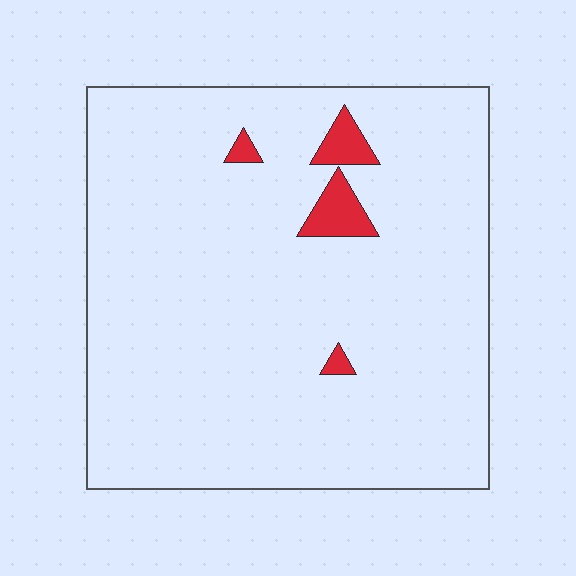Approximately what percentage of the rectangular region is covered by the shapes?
Approximately 5%.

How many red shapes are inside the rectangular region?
4.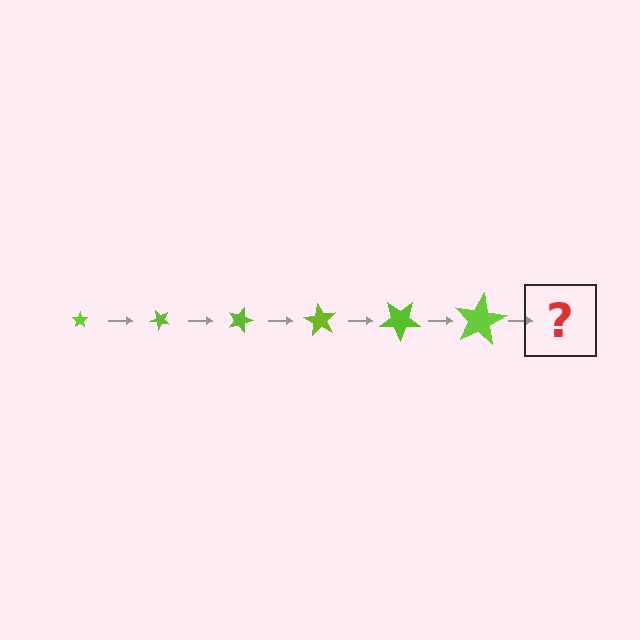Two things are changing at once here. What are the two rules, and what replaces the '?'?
The two rules are that the star grows larger each step and it rotates 45 degrees each step. The '?' should be a star, larger than the previous one and rotated 270 degrees from the start.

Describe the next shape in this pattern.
It should be a star, larger than the previous one and rotated 270 degrees from the start.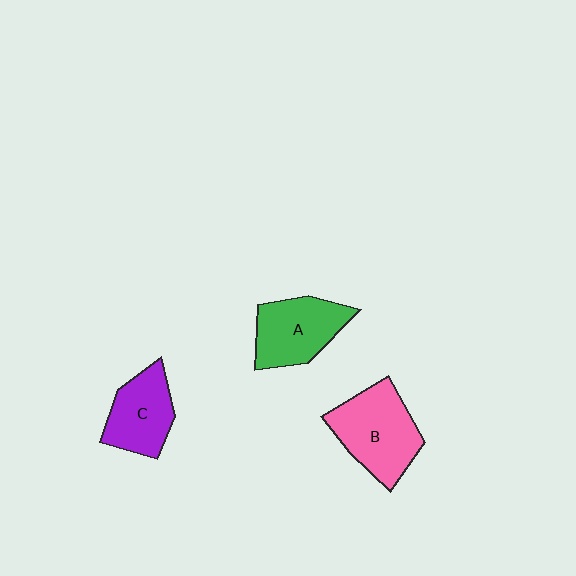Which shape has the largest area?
Shape B (pink).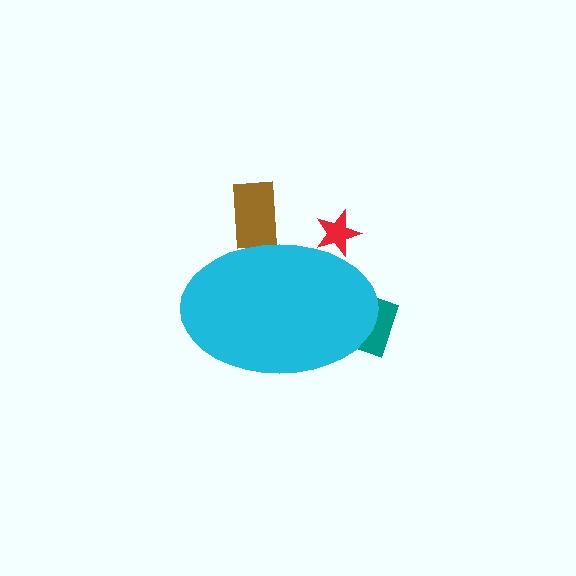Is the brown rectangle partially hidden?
Yes, the brown rectangle is partially hidden behind the cyan ellipse.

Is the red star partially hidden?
Yes, the red star is partially hidden behind the cyan ellipse.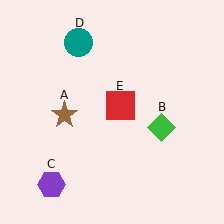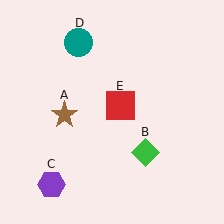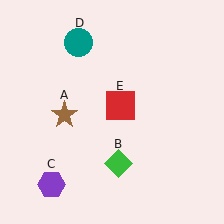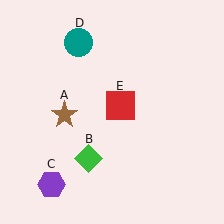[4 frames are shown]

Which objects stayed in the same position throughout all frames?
Brown star (object A) and purple hexagon (object C) and teal circle (object D) and red square (object E) remained stationary.